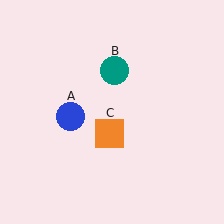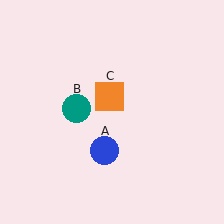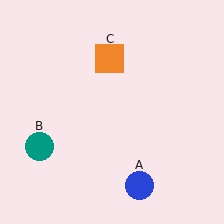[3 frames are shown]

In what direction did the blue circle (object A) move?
The blue circle (object A) moved down and to the right.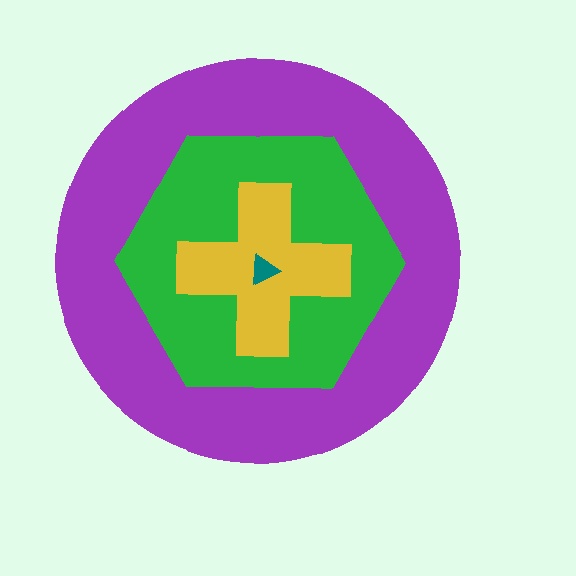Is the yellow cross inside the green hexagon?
Yes.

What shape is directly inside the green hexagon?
The yellow cross.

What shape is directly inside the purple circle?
The green hexagon.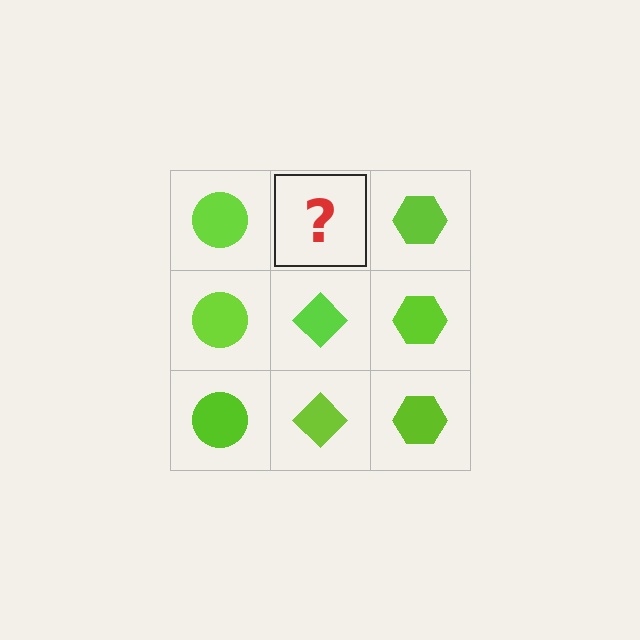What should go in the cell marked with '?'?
The missing cell should contain a lime diamond.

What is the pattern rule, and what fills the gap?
The rule is that each column has a consistent shape. The gap should be filled with a lime diamond.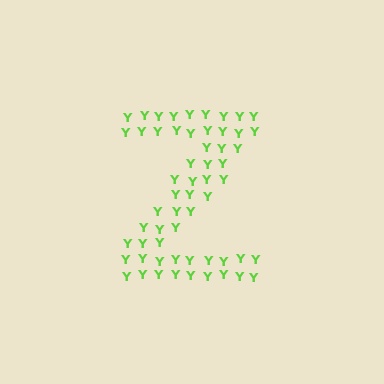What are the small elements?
The small elements are letter Y's.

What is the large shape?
The large shape is the letter Z.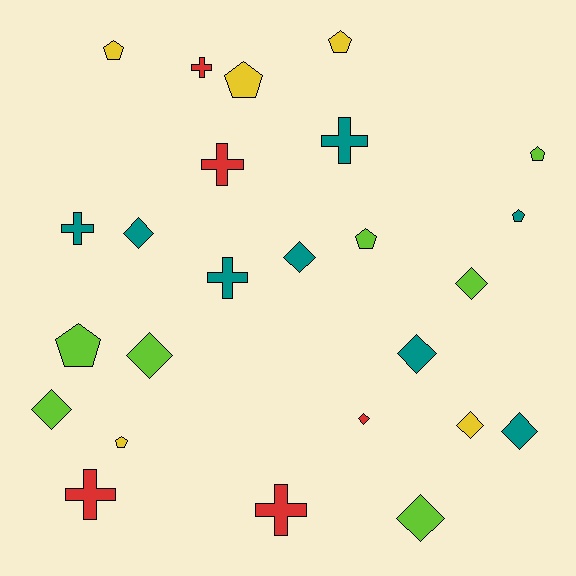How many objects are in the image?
There are 25 objects.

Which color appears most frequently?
Teal, with 8 objects.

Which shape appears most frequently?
Diamond, with 10 objects.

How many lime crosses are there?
There are no lime crosses.